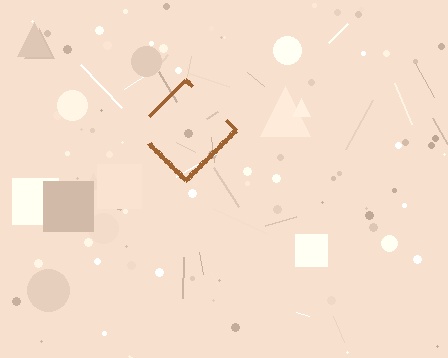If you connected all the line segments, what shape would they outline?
They would outline a diamond.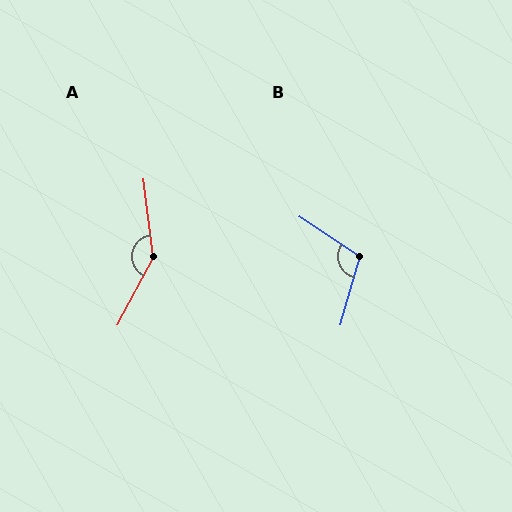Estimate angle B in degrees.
Approximately 107 degrees.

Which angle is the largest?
A, at approximately 145 degrees.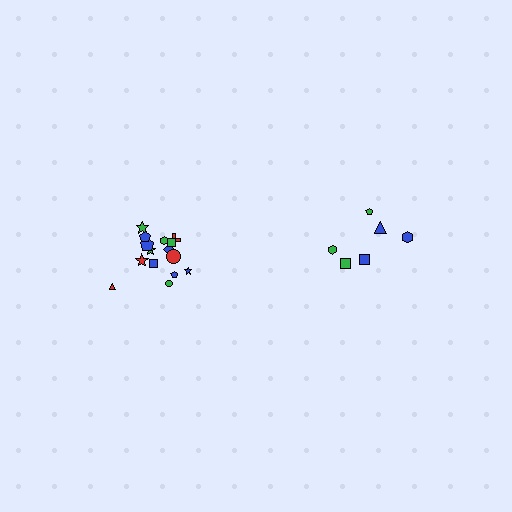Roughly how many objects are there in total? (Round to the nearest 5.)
Roughly 20 objects in total.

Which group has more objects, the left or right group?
The left group.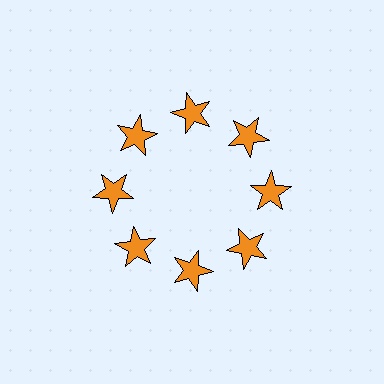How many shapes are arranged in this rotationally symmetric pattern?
There are 8 shapes, arranged in 8 groups of 1.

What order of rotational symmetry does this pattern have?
This pattern has 8-fold rotational symmetry.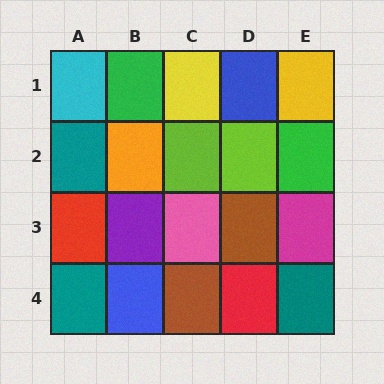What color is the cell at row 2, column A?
Teal.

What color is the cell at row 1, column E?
Yellow.